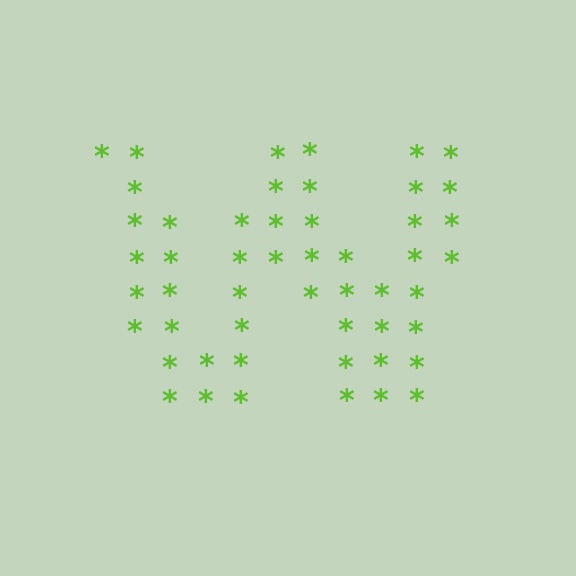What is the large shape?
The large shape is the letter W.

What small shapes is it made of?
It is made of small asterisks.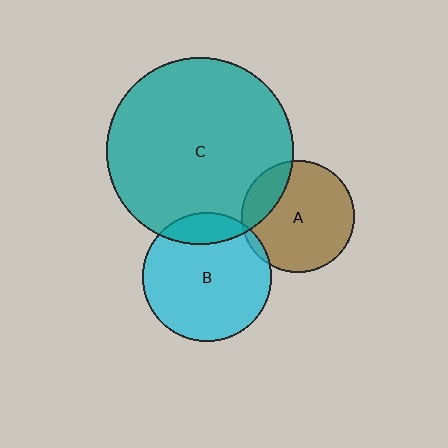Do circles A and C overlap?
Yes.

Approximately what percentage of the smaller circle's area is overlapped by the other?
Approximately 20%.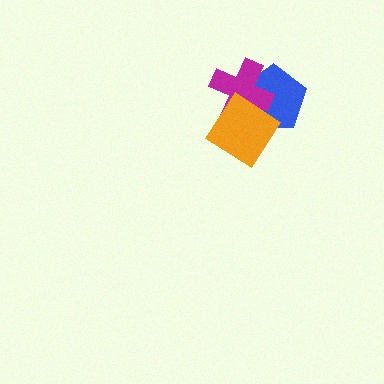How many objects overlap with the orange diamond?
2 objects overlap with the orange diamond.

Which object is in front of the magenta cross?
The orange diamond is in front of the magenta cross.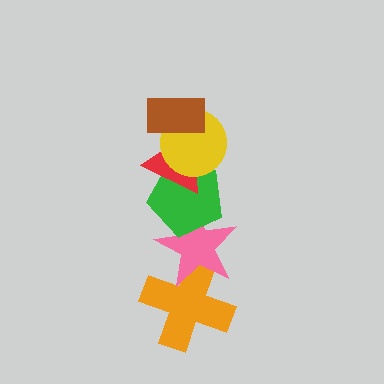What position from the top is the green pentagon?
The green pentagon is 4th from the top.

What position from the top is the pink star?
The pink star is 5th from the top.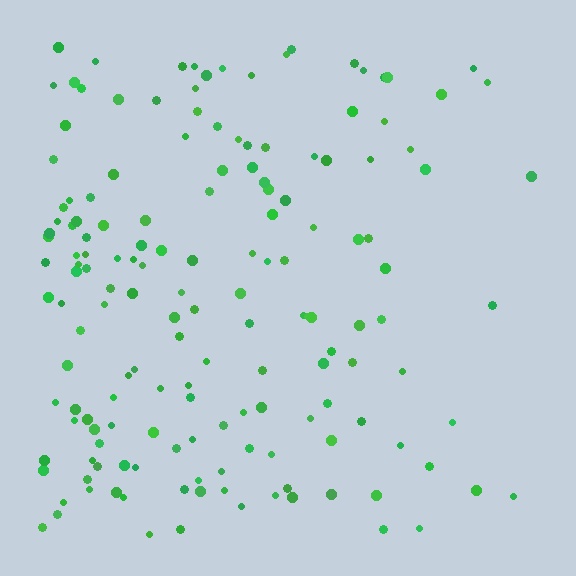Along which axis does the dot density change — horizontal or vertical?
Horizontal.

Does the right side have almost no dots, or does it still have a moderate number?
Still a moderate number, just noticeably fewer than the left.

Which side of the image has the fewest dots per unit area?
The right.